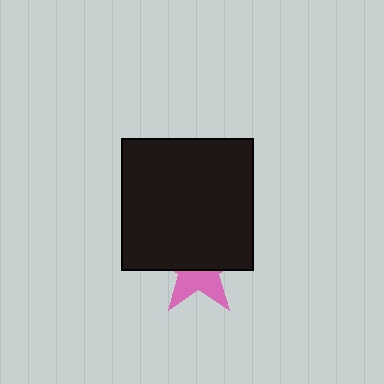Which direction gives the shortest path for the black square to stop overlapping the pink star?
Moving up gives the shortest separation.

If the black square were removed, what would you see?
You would see the complete pink star.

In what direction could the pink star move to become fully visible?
The pink star could move down. That would shift it out from behind the black square entirely.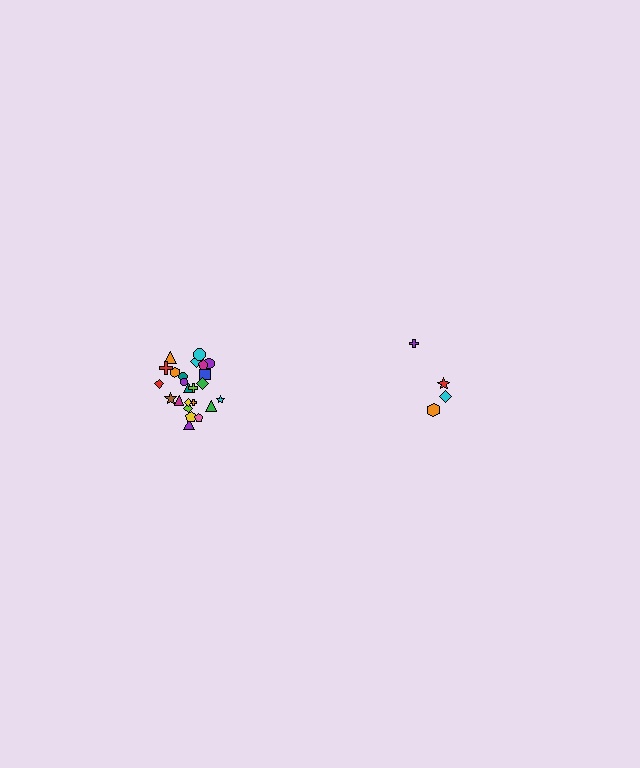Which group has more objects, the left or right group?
The left group.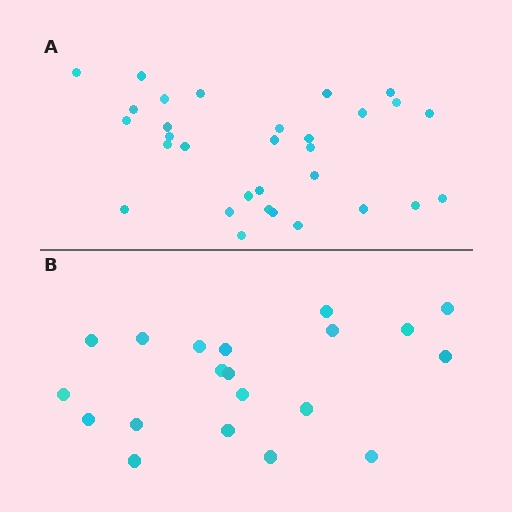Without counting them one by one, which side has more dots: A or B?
Region A (the top region) has more dots.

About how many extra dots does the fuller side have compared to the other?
Region A has roughly 12 or so more dots than region B.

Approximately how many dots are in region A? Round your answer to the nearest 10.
About 30 dots. (The exact count is 31, which rounds to 30.)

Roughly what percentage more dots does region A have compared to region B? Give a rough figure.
About 55% more.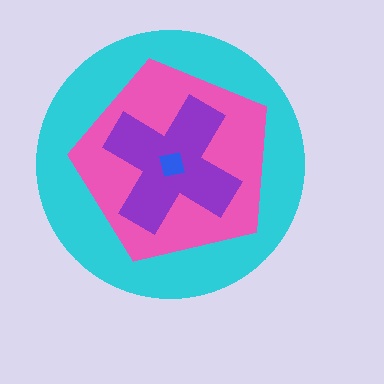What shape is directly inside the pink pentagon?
The purple cross.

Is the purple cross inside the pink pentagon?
Yes.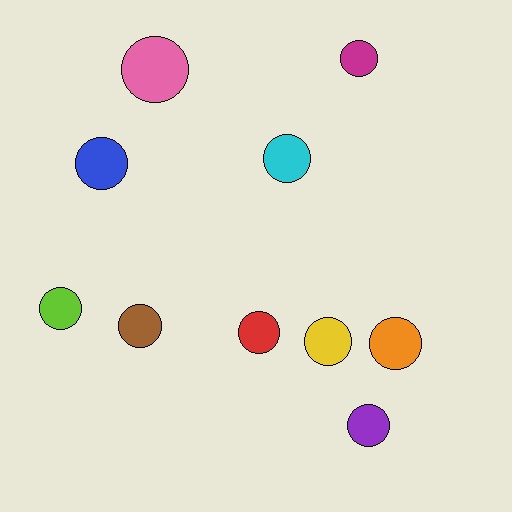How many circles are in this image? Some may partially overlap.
There are 10 circles.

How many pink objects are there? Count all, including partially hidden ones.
There is 1 pink object.